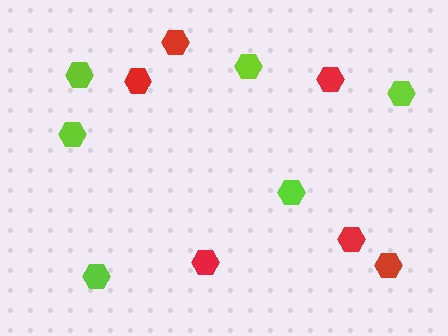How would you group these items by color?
There are 2 groups: one group of lime hexagons (6) and one group of red hexagons (6).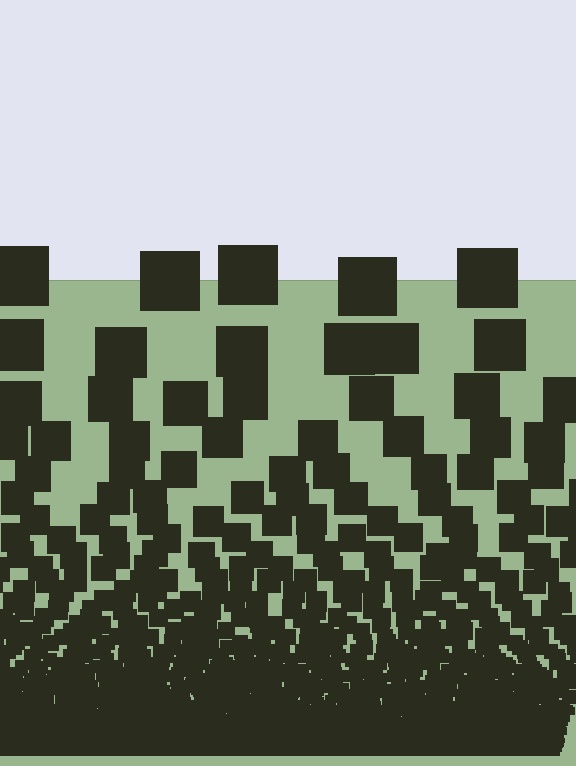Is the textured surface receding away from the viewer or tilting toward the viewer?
The surface appears to tilt toward the viewer. Texture elements get larger and sparser toward the top.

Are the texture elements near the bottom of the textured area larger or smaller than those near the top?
Smaller. The gradient is inverted — elements near the bottom are smaller and denser.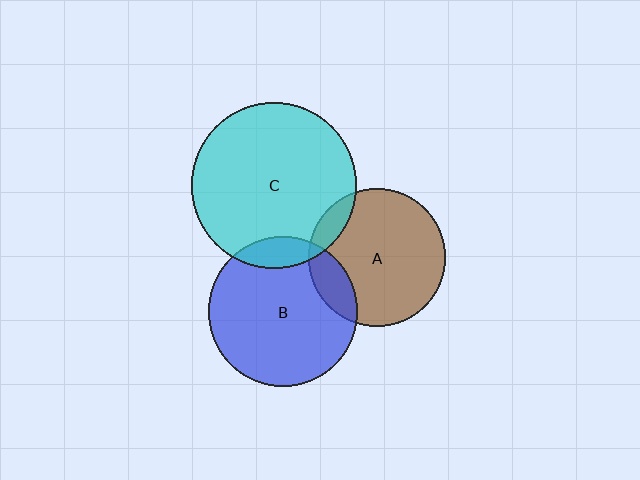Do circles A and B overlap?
Yes.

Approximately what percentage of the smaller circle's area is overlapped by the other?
Approximately 15%.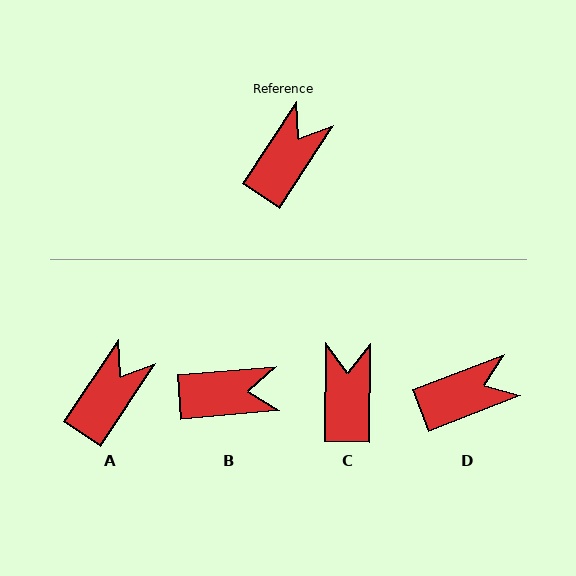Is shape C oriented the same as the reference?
No, it is off by about 33 degrees.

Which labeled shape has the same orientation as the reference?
A.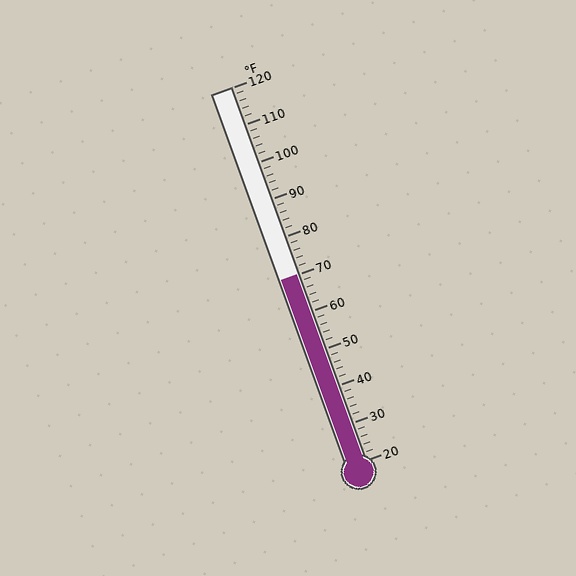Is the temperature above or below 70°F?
The temperature is at 70°F.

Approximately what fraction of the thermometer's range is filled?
The thermometer is filled to approximately 50% of its range.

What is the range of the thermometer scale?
The thermometer scale ranges from 20°F to 120°F.